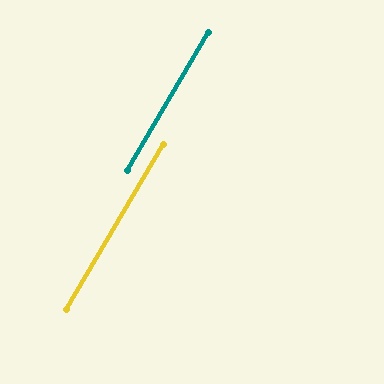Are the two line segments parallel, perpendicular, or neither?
Parallel — their directions differ by only 0.0°.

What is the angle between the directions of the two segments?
Approximately 0 degrees.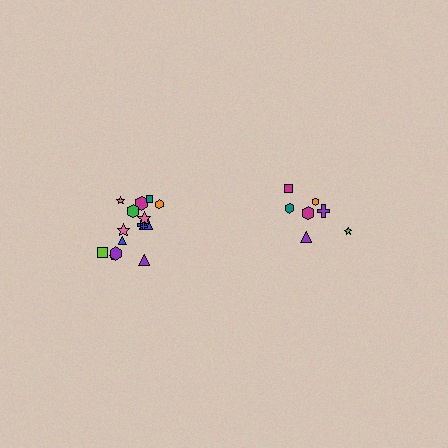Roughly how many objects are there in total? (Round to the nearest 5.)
Roughly 20 objects in total.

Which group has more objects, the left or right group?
The left group.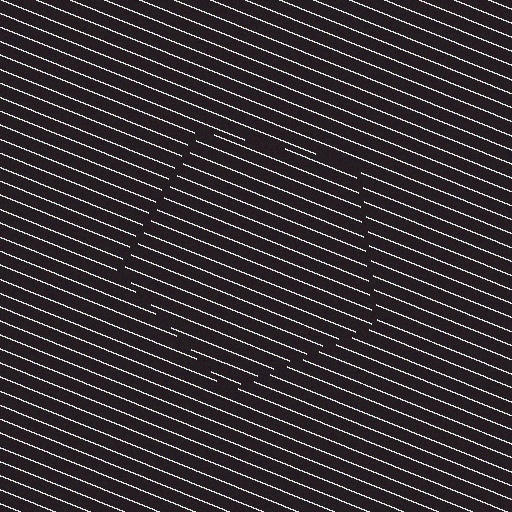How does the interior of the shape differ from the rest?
The interior of the shape contains the same grating, shifted by half a period — the contour is defined by the phase discontinuity where line-ends from the inner and outer gratings abut.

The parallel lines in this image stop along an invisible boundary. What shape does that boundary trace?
An illusory pentagon. The interior of the shape contains the same grating, shifted by half a period — the contour is defined by the phase discontinuity where line-ends from the inner and outer gratings abut.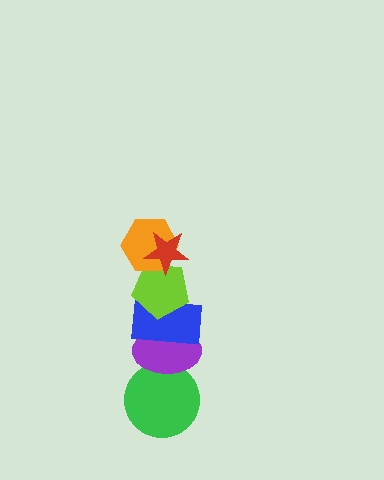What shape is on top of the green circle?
The purple ellipse is on top of the green circle.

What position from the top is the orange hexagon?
The orange hexagon is 2nd from the top.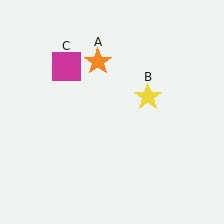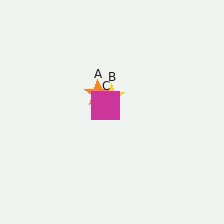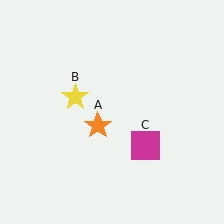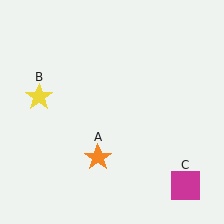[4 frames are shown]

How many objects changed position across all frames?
3 objects changed position: orange star (object A), yellow star (object B), magenta square (object C).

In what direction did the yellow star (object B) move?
The yellow star (object B) moved left.